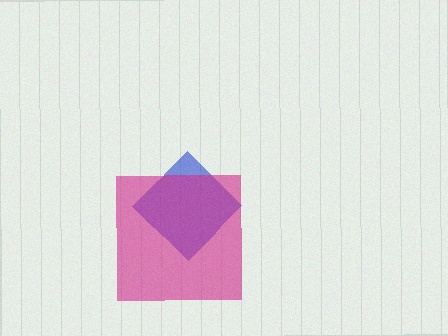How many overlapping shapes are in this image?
There are 2 overlapping shapes in the image.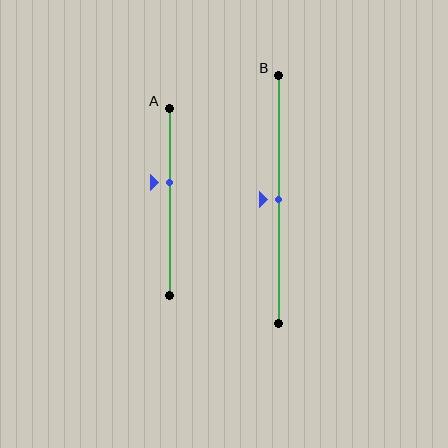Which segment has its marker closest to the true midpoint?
Segment B has its marker closest to the true midpoint.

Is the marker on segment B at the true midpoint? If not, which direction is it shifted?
Yes, the marker on segment B is at the true midpoint.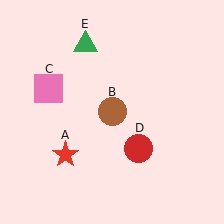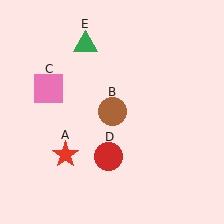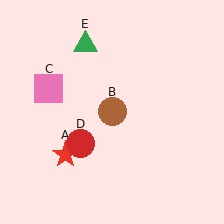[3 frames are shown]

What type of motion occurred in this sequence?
The red circle (object D) rotated clockwise around the center of the scene.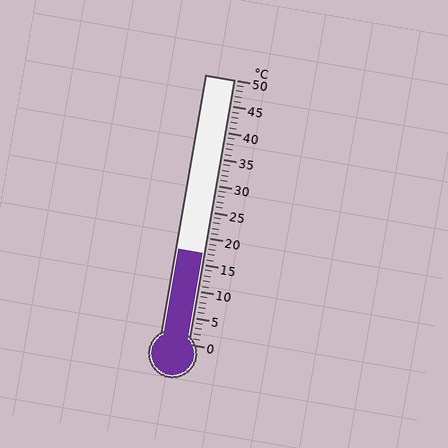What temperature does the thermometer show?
The thermometer shows approximately 17°C.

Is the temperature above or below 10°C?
The temperature is above 10°C.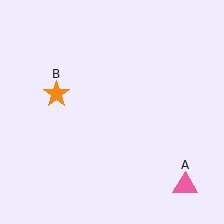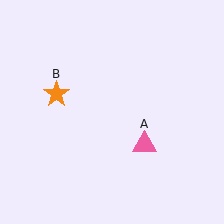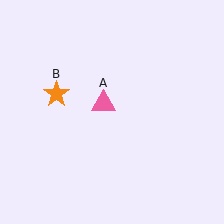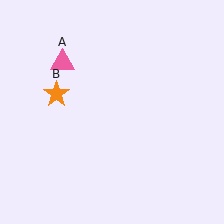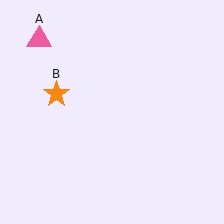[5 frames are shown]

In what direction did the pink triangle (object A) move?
The pink triangle (object A) moved up and to the left.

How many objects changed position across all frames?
1 object changed position: pink triangle (object A).